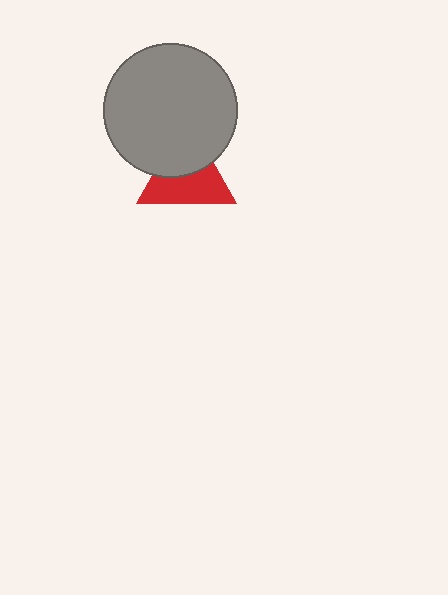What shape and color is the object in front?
The object in front is a gray circle.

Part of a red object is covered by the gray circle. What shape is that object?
It is a triangle.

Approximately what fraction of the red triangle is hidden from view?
Roughly 44% of the red triangle is hidden behind the gray circle.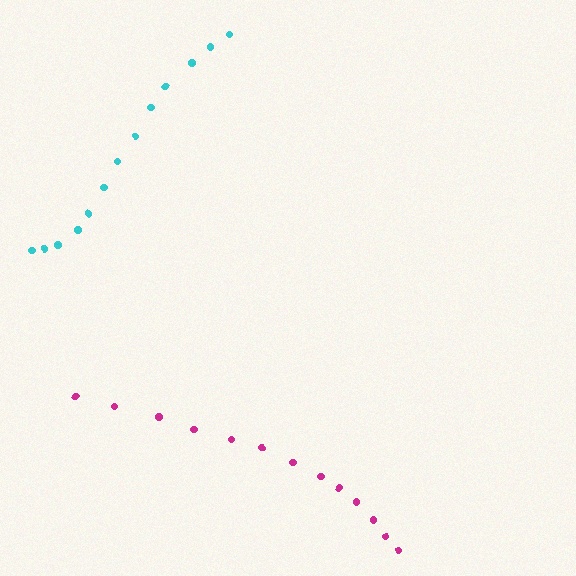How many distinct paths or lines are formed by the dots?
There are 2 distinct paths.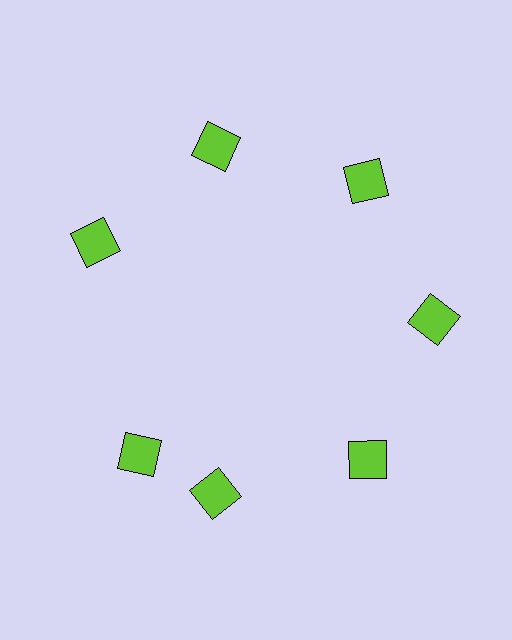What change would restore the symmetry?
The symmetry would be restored by rotating it back into even spacing with its neighbors so that all 7 squares sit at equal angles and equal distance from the center.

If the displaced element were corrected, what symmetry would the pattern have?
It would have 7-fold rotational symmetry — the pattern would map onto itself every 51 degrees.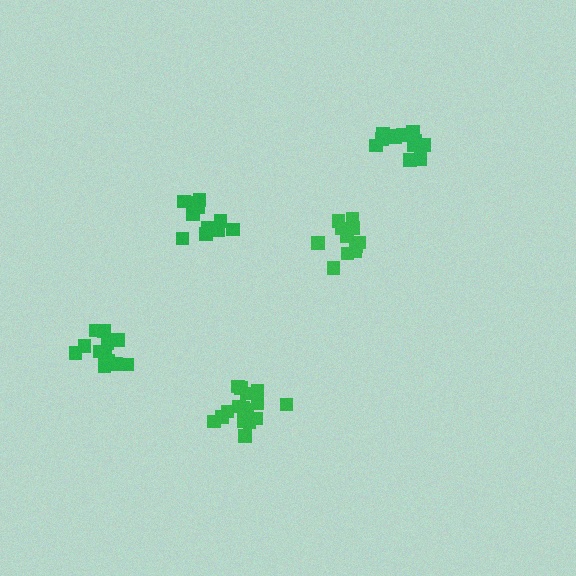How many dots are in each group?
Group 1: 17 dots, Group 2: 11 dots, Group 3: 12 dots, Group 4: 11 dots, Group 5: 12 dots (63 total).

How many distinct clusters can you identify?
There are 5 distinct clusters.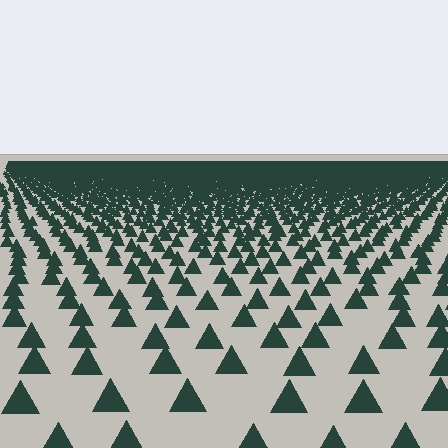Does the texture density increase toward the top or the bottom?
Density increases toward the top.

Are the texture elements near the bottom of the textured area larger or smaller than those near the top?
Larger. Near the bottom, elements are closer to the viewer and appear at a bigger on-screen size.